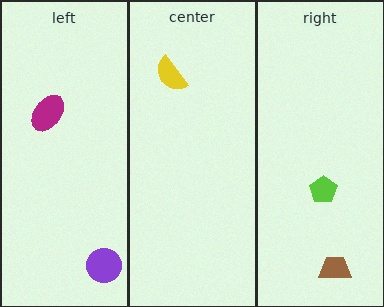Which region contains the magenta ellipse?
The left region.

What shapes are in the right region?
The lime pentagon, the brown trapezoid.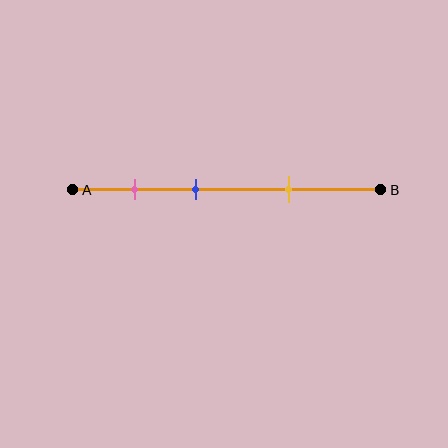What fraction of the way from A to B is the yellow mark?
The yellow mark is approximately 70% (0.7) of the way from A to B.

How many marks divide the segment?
There are 3 marks dividing the segment.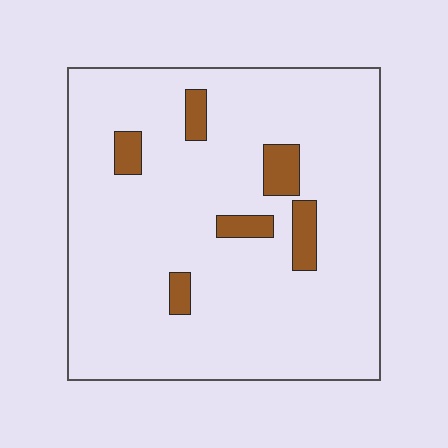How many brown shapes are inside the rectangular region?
6.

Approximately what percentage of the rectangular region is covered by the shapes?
Approximately 10%.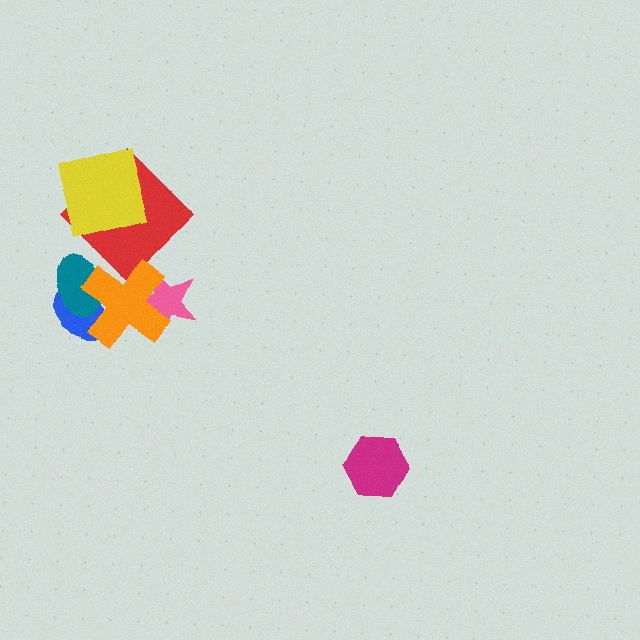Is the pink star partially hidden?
Yes, it is partially covered by another shape.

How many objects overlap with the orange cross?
3 objects overlap with the orange cross.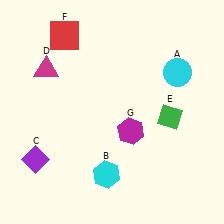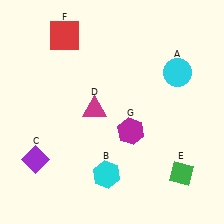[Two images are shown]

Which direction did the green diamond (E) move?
The green diamond (E) moved down.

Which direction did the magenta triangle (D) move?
The magenta triangle (D) moved right.